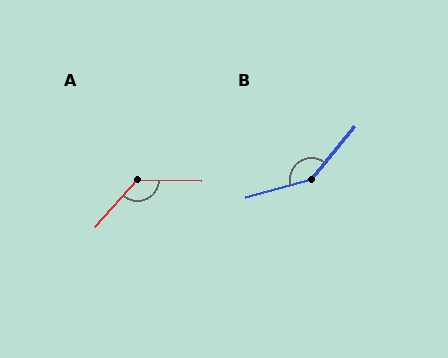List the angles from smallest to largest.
A (130°), B (145°).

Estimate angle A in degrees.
Approximately 130 degrees.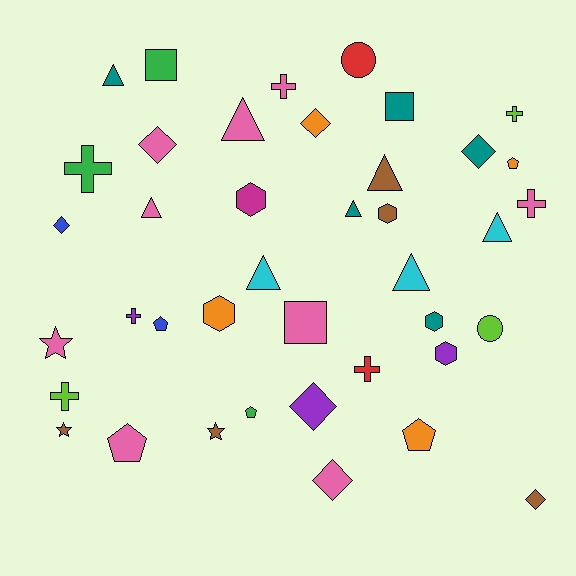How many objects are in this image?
There are 40 objects.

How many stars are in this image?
There are 3 stars.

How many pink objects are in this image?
There are 9 pink objects.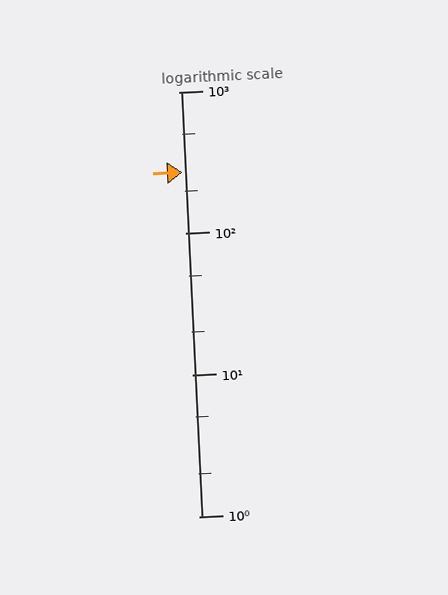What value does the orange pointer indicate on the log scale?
The pointer indicates approximately 270.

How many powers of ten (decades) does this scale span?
The scale spans 3 decades, from 1 to 1000.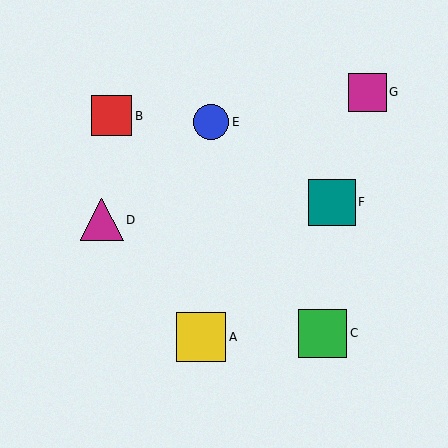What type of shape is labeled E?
Shape E is a blue circle.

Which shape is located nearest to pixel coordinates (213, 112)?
The blue circle (labeled E) at (211, 122) is nearest to that location.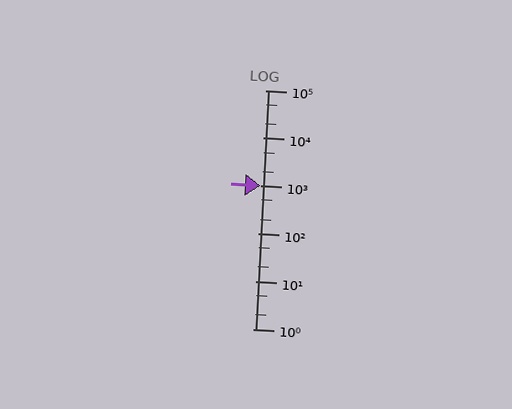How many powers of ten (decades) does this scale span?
The scale spans 5 decades, from 1 to 100000.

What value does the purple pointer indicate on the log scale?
The pointer indicates approximately 1000.